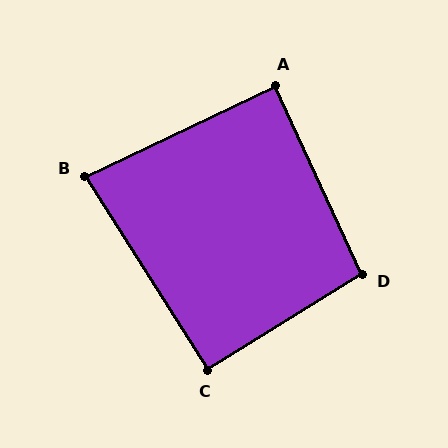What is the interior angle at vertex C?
Approximately 91 degrees (approximately right).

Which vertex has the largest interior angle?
D, at approximately 97 degrees.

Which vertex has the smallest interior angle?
B, at approximately 83 degrees.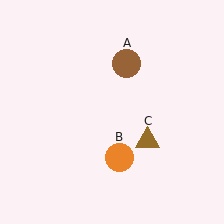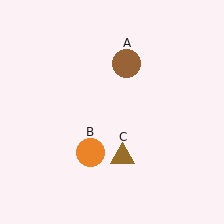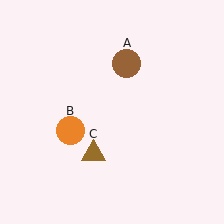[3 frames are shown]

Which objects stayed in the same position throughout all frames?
Brown circle (object A) remained stationary.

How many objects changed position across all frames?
2 objects changed position: orange circle (object B), brown triangle (object C).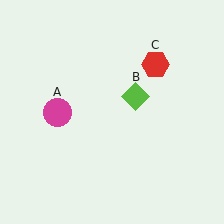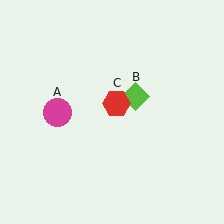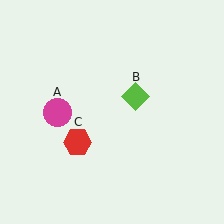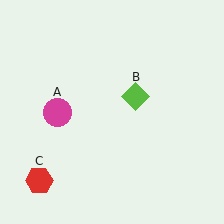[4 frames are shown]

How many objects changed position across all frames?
1 object changed position: red hexagon (object C).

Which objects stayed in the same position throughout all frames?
Magenta circle (object A) and lime diamond (object B) remained stationary.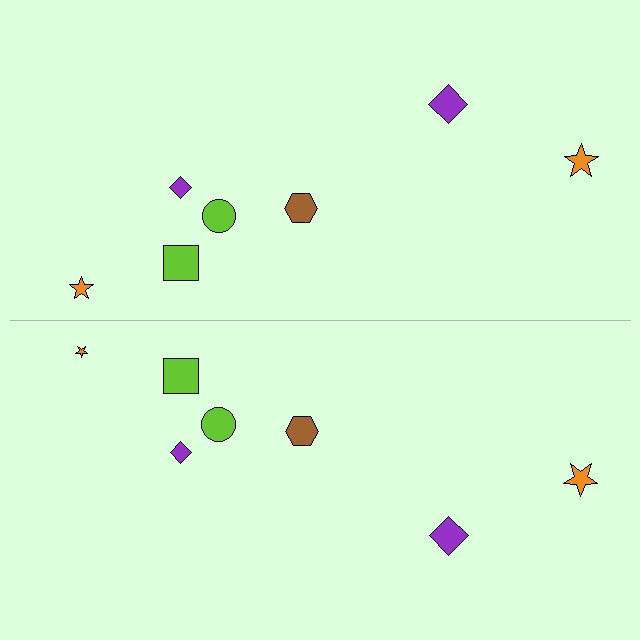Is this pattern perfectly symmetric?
No, the pattern is not perfectly symmetric. The orange star on the bottom side has a different size than its mirror counterpart.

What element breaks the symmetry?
The orange star on the bottom side has a different size than its mirror counterpart.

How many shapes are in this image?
There are 14 shapes in this image.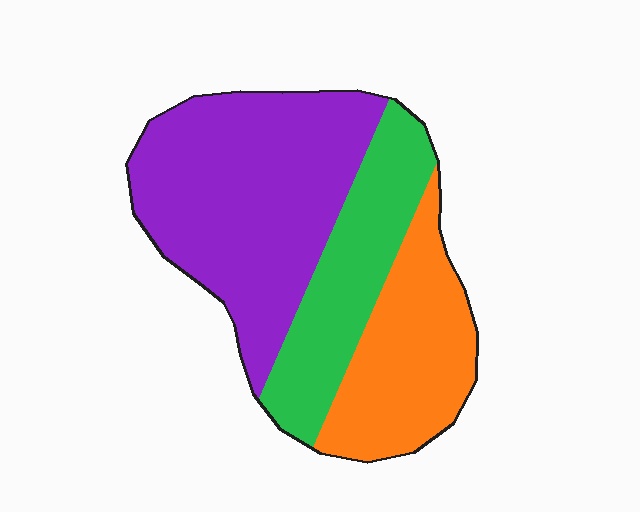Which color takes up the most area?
Purple, at roughly 50%.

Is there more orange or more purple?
Purple.